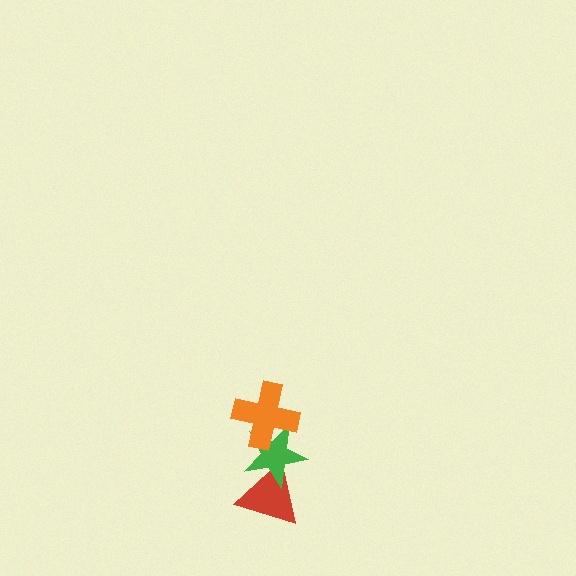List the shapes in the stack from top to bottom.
From top to bottom: the orange cross, the green star, the red triangle.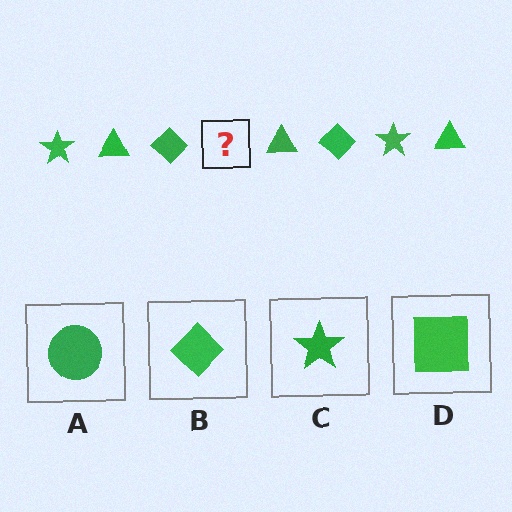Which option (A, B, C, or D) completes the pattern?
C.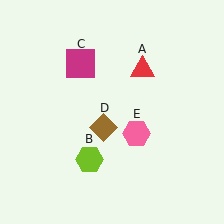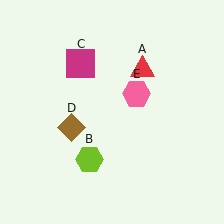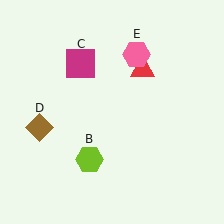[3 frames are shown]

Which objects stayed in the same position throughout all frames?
Red triangle (object A) and lime hexagon (object B) and magenta square (object C) remained stationary.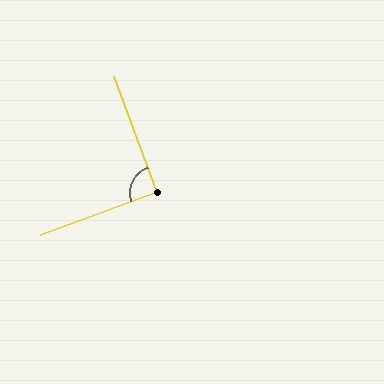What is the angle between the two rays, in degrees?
Approximately 90 degrees.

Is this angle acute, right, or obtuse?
It is approximately a right angle.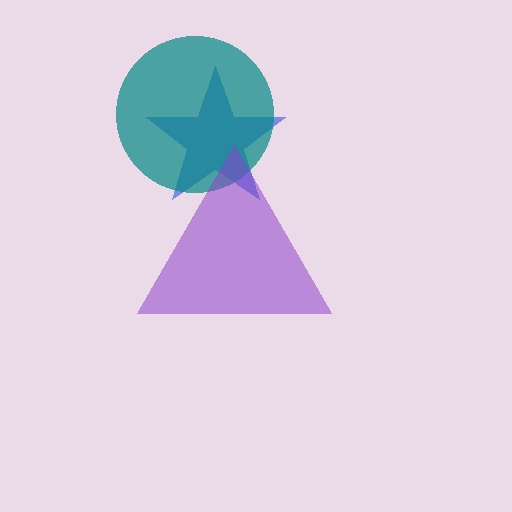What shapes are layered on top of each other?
The layered shapes are: a blue star, a teal circle, a purple triangle.